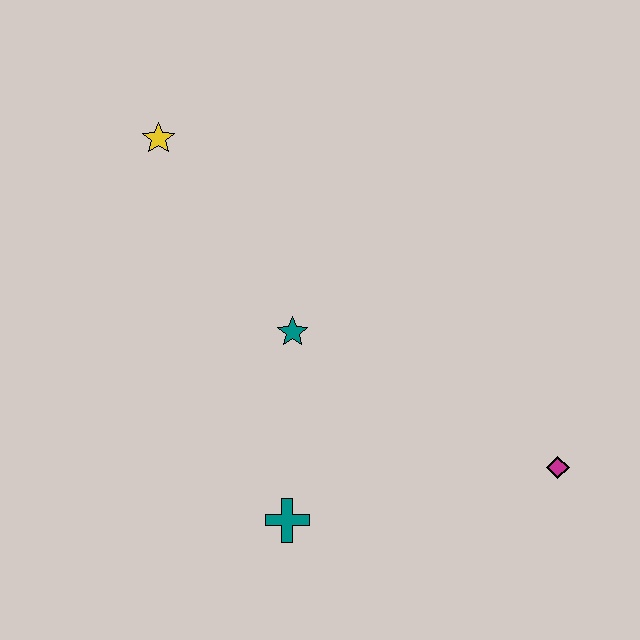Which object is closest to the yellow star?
The teal star is closest to the yellow star.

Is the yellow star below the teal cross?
No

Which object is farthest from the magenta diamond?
The yellow star is farthest from the magenta diamond.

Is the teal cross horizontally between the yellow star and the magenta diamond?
Yes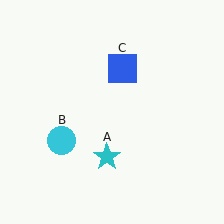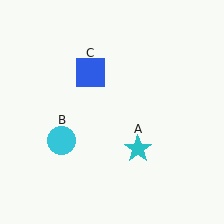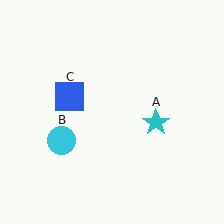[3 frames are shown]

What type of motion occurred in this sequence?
The cyan star (object A), blue square (object C) rotated counterclockwise around the center of the scene.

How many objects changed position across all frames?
2 objects changed position: cyan star (object A), blue square (object C).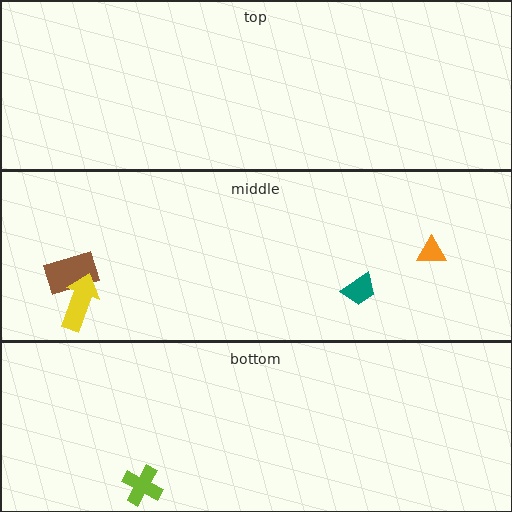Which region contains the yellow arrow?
The middle region.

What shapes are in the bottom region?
The lime cross.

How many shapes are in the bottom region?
1.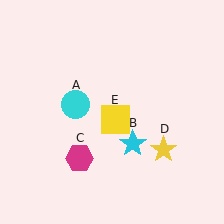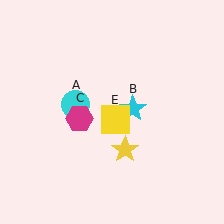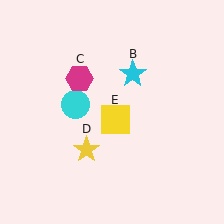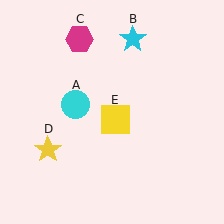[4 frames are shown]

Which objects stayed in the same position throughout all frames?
Cyan circle (object A) and yellow square (object E) remained stationary.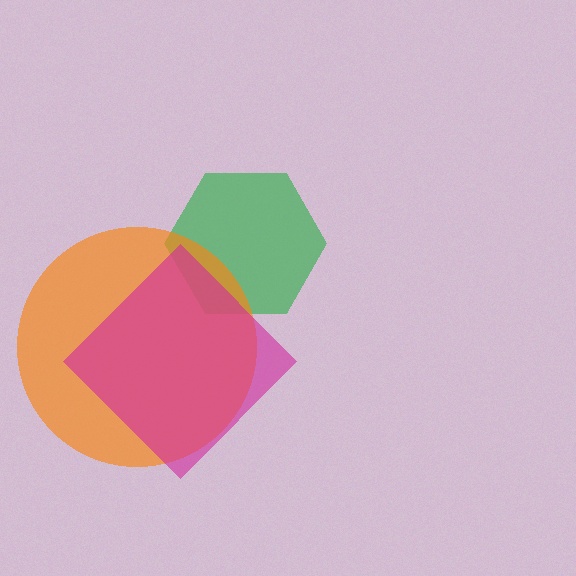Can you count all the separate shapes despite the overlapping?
Yes, there are 3 separate shapes.